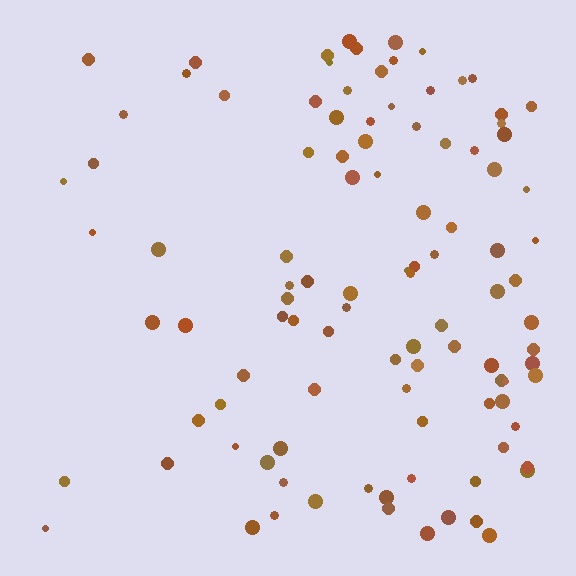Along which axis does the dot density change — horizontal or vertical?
Horizontal.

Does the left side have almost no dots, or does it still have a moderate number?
Still a moderate number, just noticeably fewer than the right.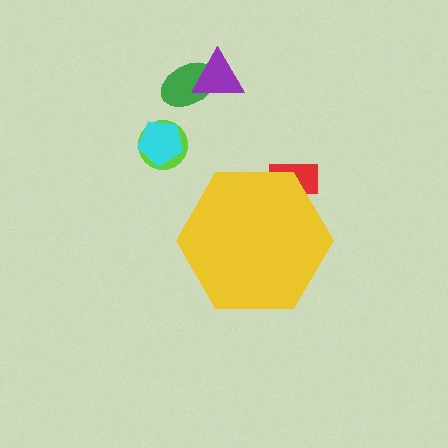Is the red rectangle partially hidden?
Yes, the red rectangle is partially hidden behind the yellow hexagon.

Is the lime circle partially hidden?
No, the lime circle is fully visible.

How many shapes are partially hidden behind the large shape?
1 shape is partially hidden.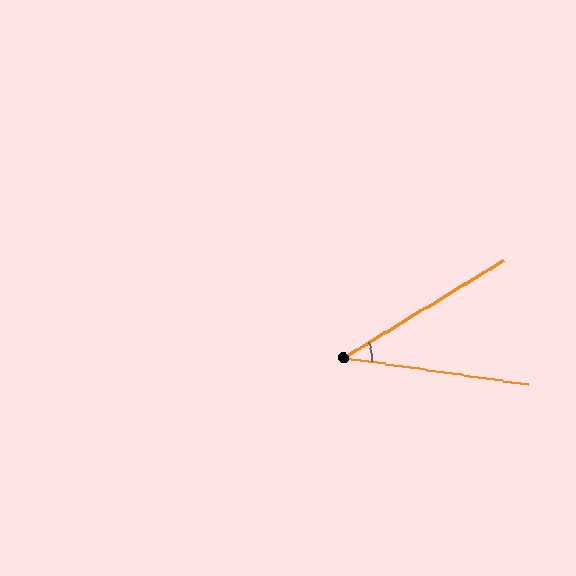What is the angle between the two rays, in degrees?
Approximately 40 degrees.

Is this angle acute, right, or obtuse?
It is acute.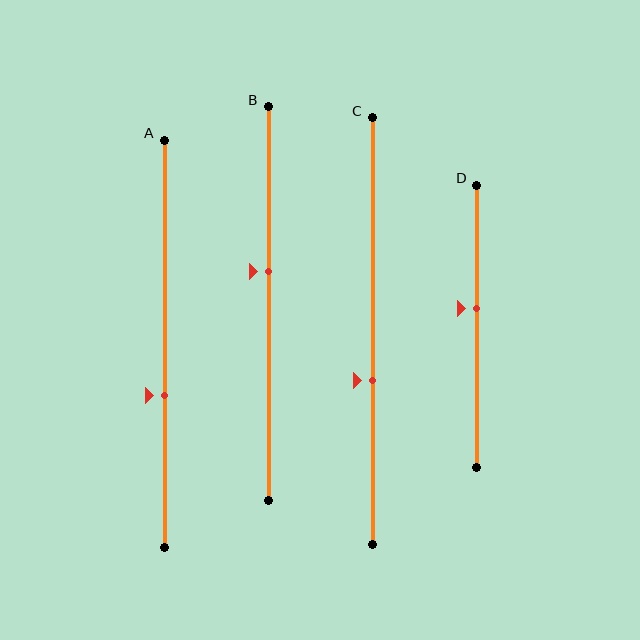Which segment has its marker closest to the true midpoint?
Segment D has its marker closest to the true midpoint.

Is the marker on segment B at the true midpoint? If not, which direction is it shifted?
No, the marker on segment B is shifted upward by about 8% of the segment length.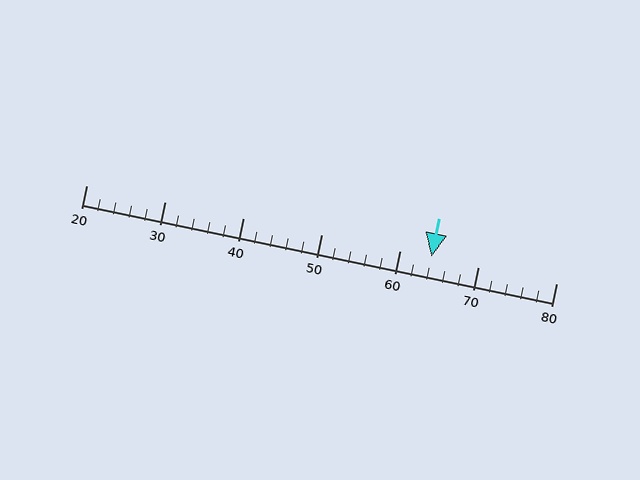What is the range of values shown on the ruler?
The ruler shows values from 20 to 80.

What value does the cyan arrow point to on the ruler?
The cyan arrow points to approximately 64.